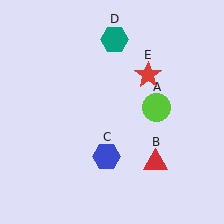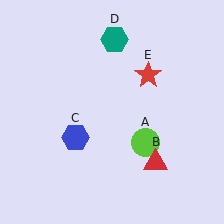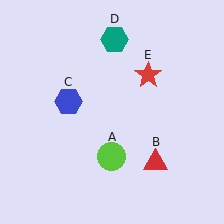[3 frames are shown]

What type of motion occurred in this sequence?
The lime circle (object A), blue hexagon (object C) rotated clockwise around the center of the scene.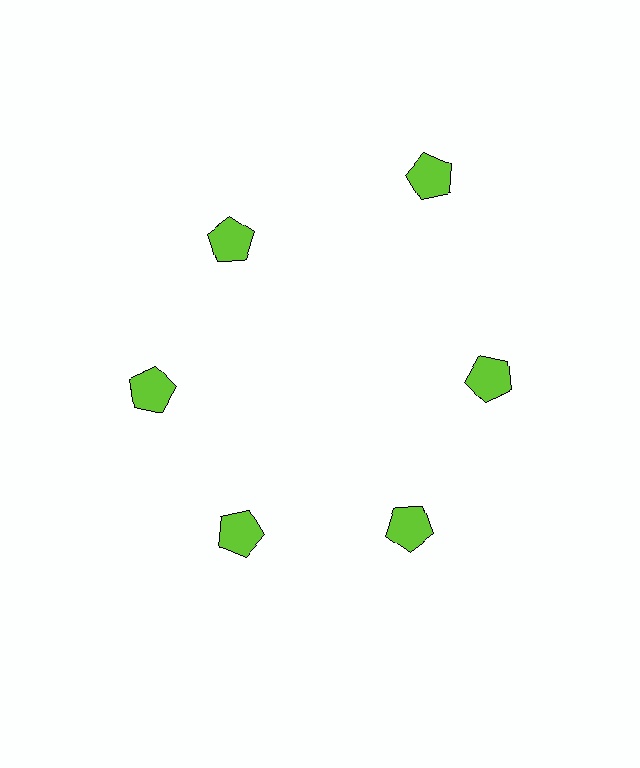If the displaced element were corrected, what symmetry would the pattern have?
It would have 6-fold rotational symmetry — the pattern would map onto itself every 60 degrees.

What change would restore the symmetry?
The symmetry would be restored by moving it inward, back onto the ring so that all 6 pentagons sit at equal angles and equal distance from the center.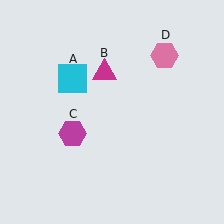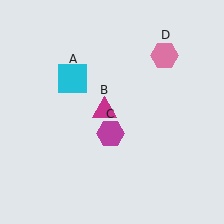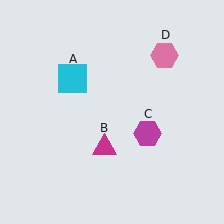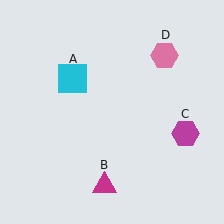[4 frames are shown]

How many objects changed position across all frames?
2 objects changed position: magenta triangle (object B), magenta hexagon (object C).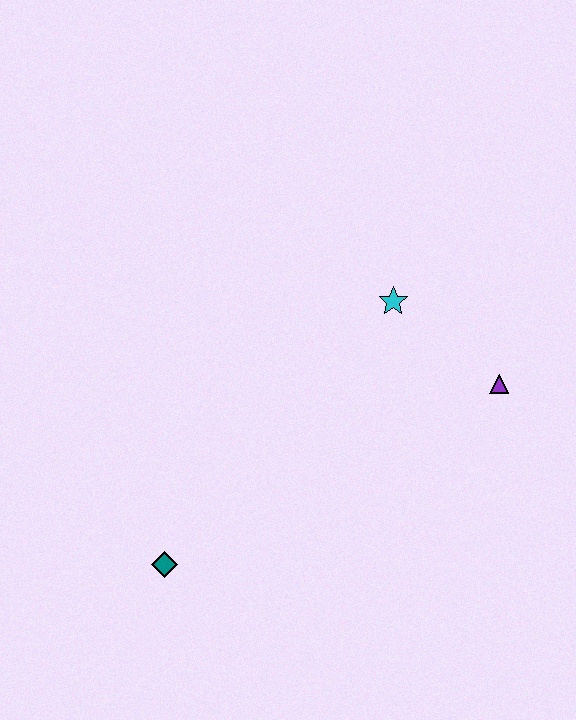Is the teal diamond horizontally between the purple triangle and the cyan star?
No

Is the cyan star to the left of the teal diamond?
No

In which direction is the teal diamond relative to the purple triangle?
The teal diamond is to the left of the purple triangle.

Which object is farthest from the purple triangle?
The teal diamond is farthest from the purple triangle.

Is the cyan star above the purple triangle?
Yes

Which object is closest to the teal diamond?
The cyan star is closest to the teal diamond.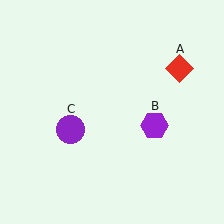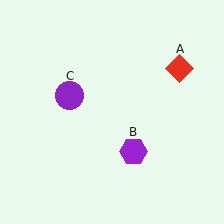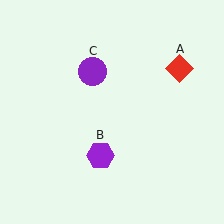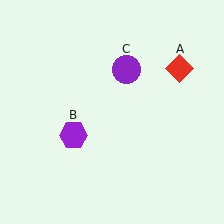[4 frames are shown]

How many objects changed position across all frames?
2 objects changed position: purple hexagon (object B), purple circle (object C).